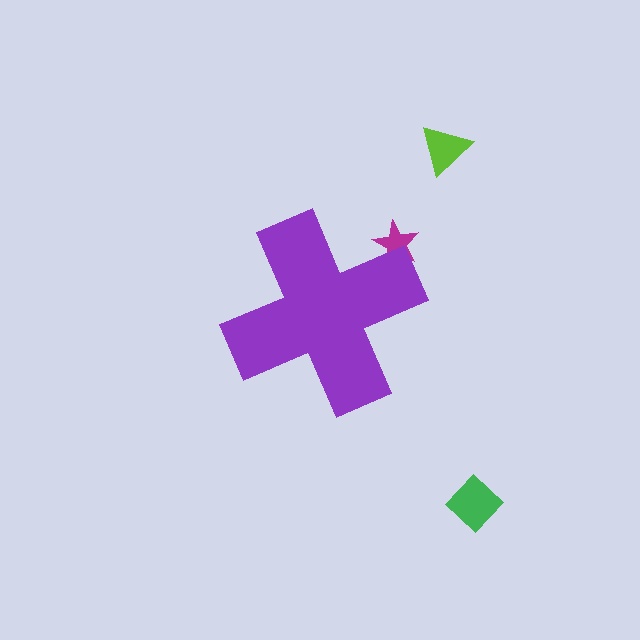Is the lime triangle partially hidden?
No, the lime triangle is fully visible.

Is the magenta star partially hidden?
Yes, the magenta star is partially hidden behind the purple cross.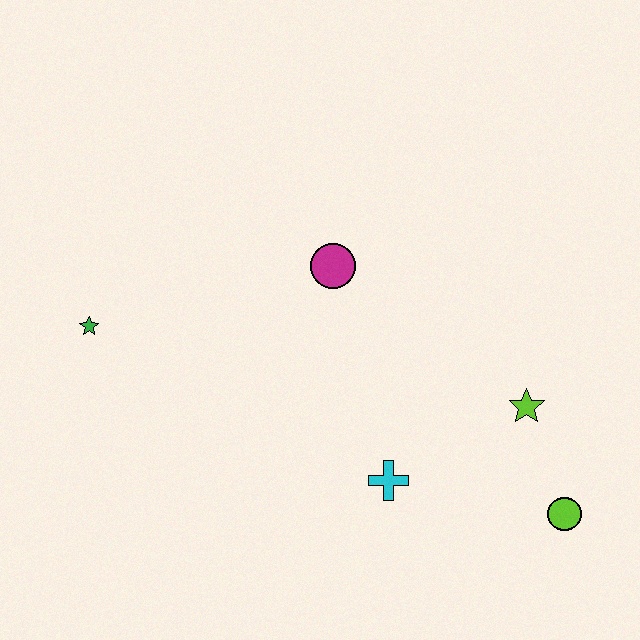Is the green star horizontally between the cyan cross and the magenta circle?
No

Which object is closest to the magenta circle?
The cyan cross is closest to the magenta circle.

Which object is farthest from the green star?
The lime circle is farthest from the green star.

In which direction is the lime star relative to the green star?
The lime star is to the right of the green star.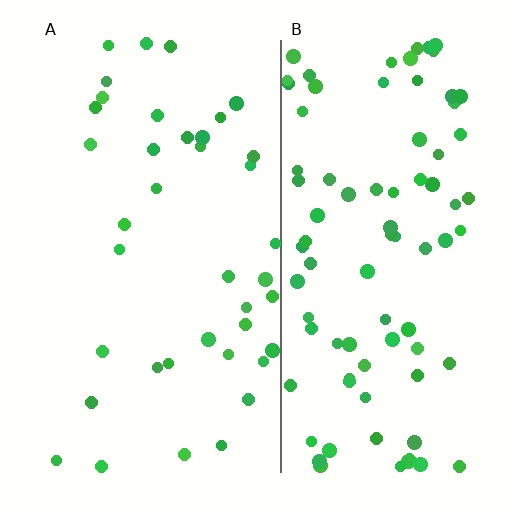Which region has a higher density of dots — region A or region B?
B (the right).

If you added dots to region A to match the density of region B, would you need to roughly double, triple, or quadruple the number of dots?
Approximately double.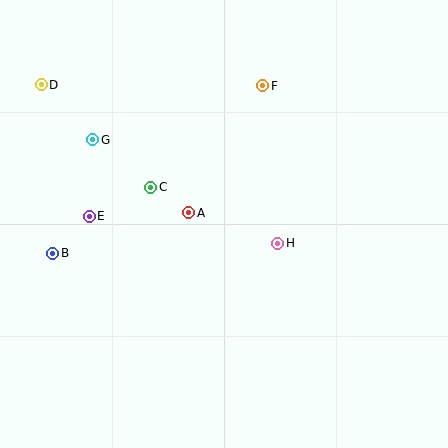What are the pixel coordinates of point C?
Point C is at (151, 187).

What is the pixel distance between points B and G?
The distance between B and G is 120 pixels.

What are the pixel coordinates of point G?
Point G is at (93, 140).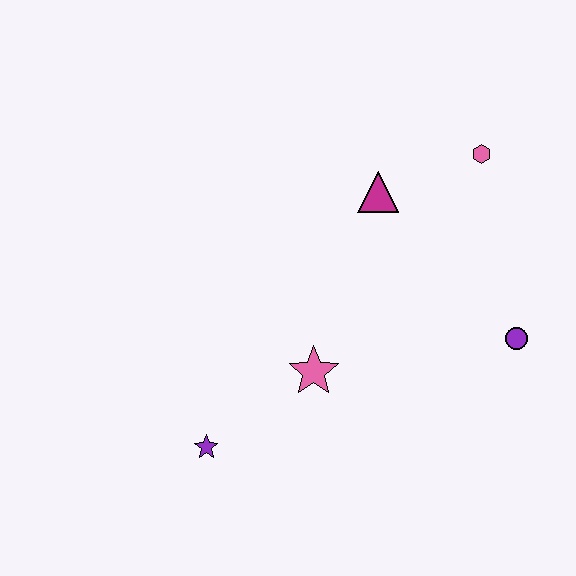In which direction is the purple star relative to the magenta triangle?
The purple star is below the magenta triangle.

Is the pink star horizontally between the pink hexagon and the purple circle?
No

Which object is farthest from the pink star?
The pink hexagon is farthest from the pink star.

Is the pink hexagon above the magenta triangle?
Yes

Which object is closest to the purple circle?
The pink hexagon is closest to the purple circle.